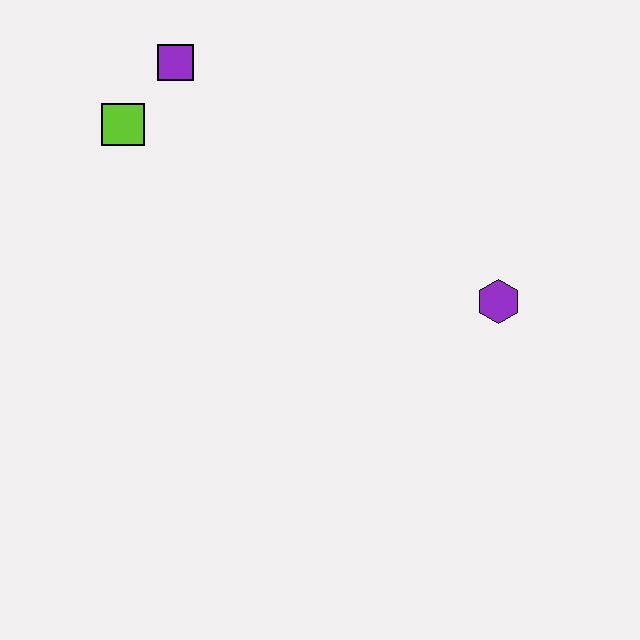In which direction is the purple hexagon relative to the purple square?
The purple hexagon is to the right of the purple square.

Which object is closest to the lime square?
The purple square is closest to the lime square.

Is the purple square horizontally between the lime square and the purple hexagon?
Yes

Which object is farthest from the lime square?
The purple hexagon is farthest from the lime square.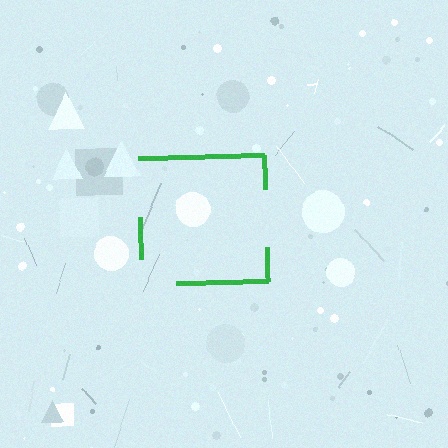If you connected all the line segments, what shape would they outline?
They would outline a square.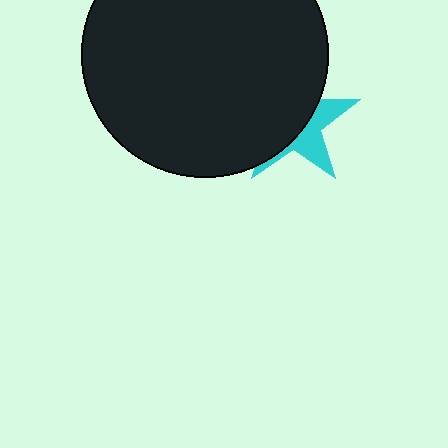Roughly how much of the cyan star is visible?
A small part of it is visible (roughly 37%).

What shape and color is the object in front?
The object in front is a black circle.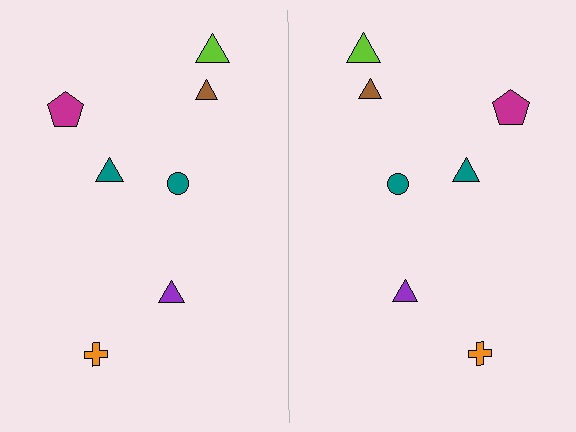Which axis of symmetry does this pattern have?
The pattern has a vertical axis of symmetry running through the center of the image.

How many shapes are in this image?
There are 14 shapes in this image.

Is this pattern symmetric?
Yes, this pattern has bilateral (reflection) symmetry.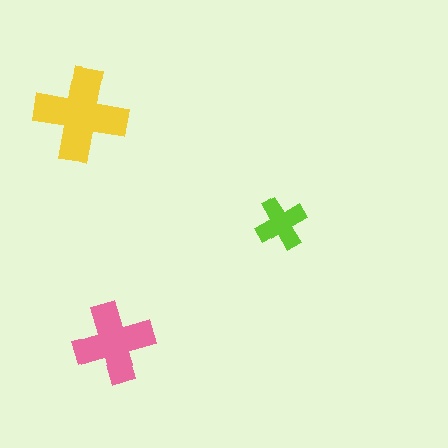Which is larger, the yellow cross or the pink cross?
The yellow one.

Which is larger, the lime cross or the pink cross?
The pink one.